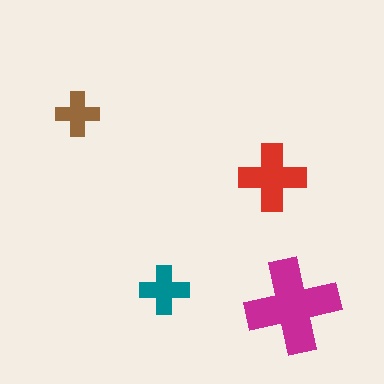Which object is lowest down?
The magenta cross is bottommost.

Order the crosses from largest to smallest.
the magenta one, the red one, the teal one, the brown one.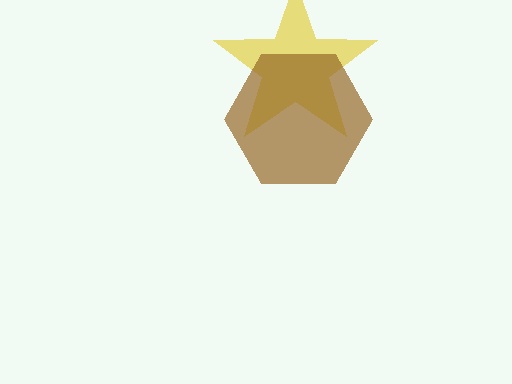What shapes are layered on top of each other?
The layered shapes are: a yellow star, a brown hexagon.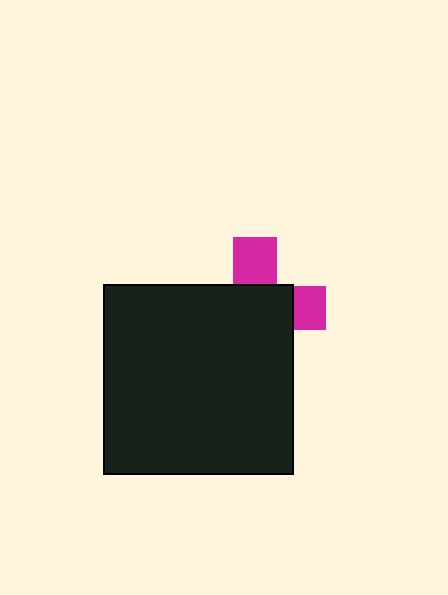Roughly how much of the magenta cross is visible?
A small part of it is visible (roughly 32%).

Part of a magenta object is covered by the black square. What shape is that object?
It is a cross.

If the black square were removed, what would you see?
You would see the complete magenta cross.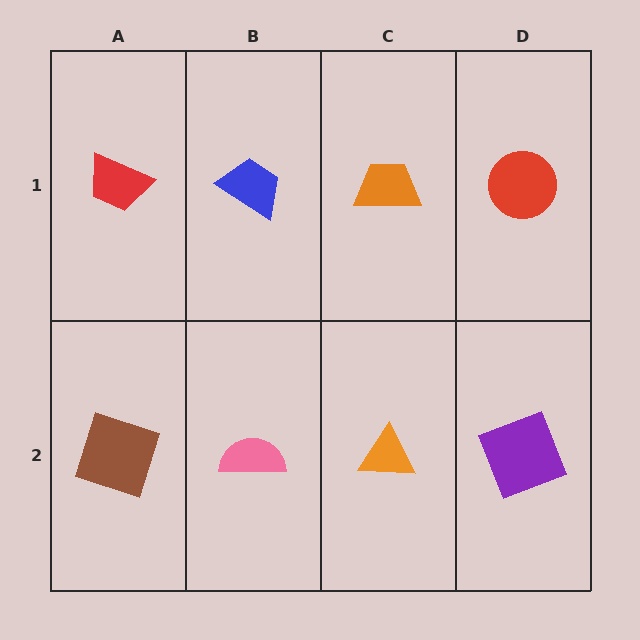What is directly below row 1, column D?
A purple square.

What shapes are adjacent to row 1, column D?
A purple square (row 2, column D), an orange trapezoid (row 1, column C).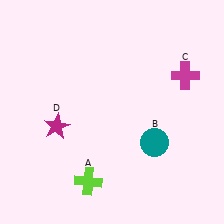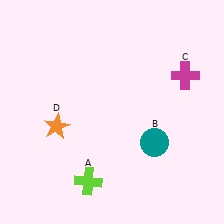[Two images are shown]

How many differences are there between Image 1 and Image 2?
There is 1 difference between the two images.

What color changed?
The star (D) changed from magenta in Image 1 to orange in Image 2.